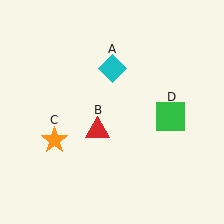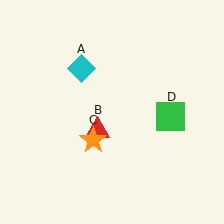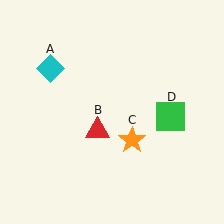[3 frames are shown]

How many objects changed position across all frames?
2 objects changed position: cyan diamond (object A), orange star (object C).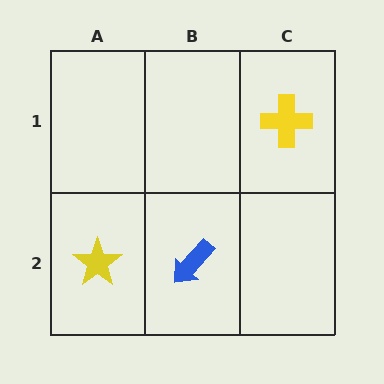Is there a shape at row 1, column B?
No, that cell is empty.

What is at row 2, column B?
A blue arrow.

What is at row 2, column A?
A yellow star.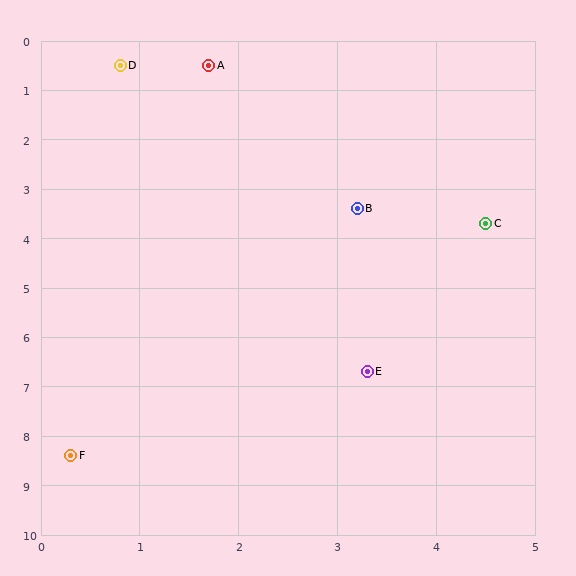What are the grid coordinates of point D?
Point D is at approximately (0.8, 0.5).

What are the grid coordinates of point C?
Point C is at approximately (4.5, 3.7).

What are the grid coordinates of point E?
Point E is at approximately (3.3, 6.7).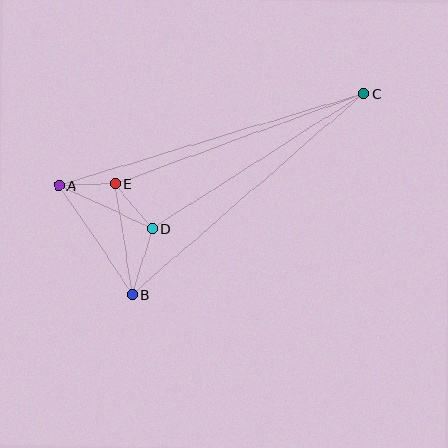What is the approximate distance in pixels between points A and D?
The distance between A and D is approximately 103 pixels.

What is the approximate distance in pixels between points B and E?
The distance between B and E is approximately 112 pixels.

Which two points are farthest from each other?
Points A and C are farthest from each other.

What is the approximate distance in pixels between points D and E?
The distance between D and E is approximately 59 pixels.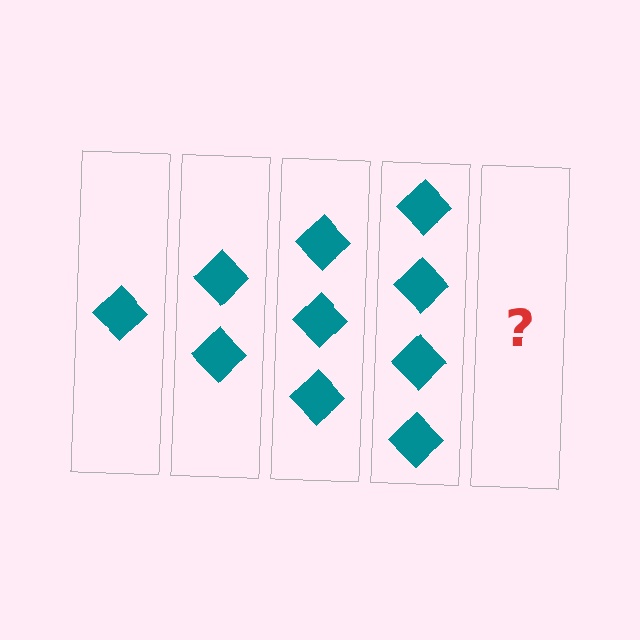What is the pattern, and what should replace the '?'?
The pattern is that each step adds one more diamond. The '?' should be 5 diamonds.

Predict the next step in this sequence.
The next step is 5 diamonds.